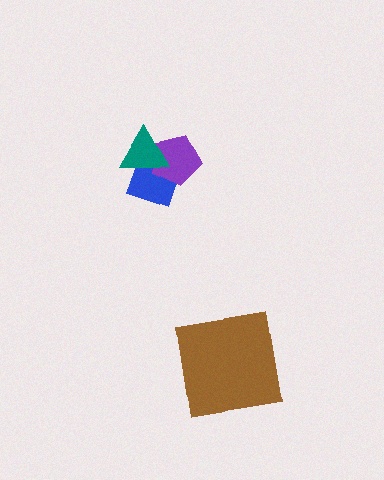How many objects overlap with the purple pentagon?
2 objects overlap with the purple pentagon.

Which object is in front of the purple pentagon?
The teal triangle is in front of the purple pentagon.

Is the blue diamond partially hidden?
Yes, it is partially covered by another shape.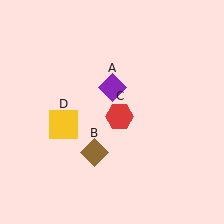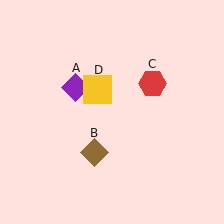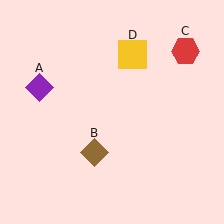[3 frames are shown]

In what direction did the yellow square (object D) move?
The yellow square (object D) moved up and to the right.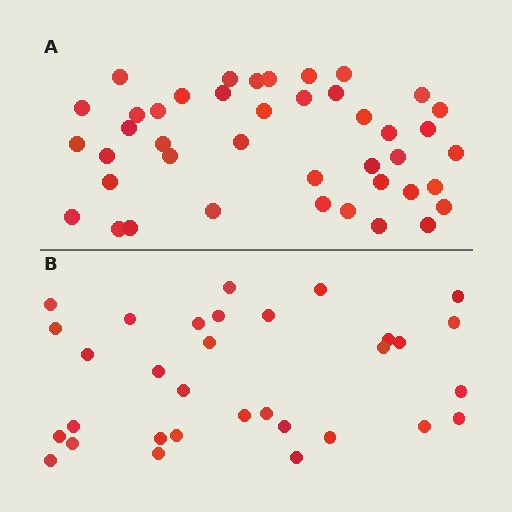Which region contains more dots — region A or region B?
Region A (the top region) has more dots.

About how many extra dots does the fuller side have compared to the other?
Region A has roughly 10 or so more dots than region B.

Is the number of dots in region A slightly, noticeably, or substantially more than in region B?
Region A has noticeably more, but not dramatically so. The ratio is roughly 1.3 to 1.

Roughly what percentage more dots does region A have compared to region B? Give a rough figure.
About 30% more.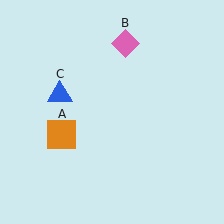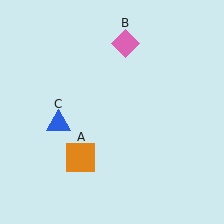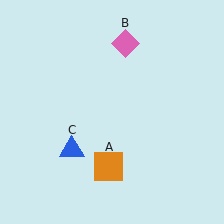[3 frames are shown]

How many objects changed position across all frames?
2 objects changed position: orange square (object A), blue triangle (object C).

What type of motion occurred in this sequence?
The orange square (object A), blue triangle (object C) rotated counterclockwise around the center of the scene.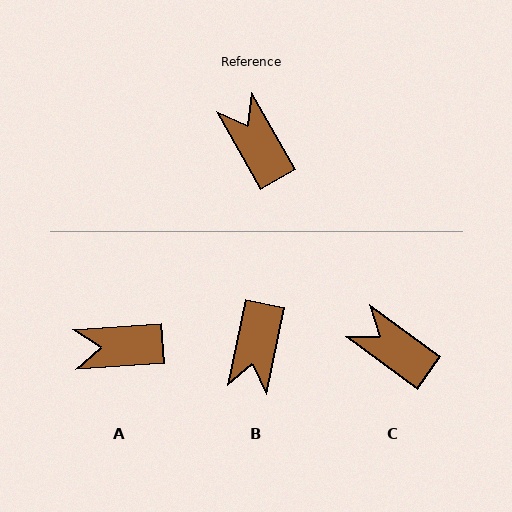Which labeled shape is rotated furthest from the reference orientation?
B, about 138 degrees away.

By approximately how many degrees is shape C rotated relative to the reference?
Approximately 24 degrees counter-clockwise.